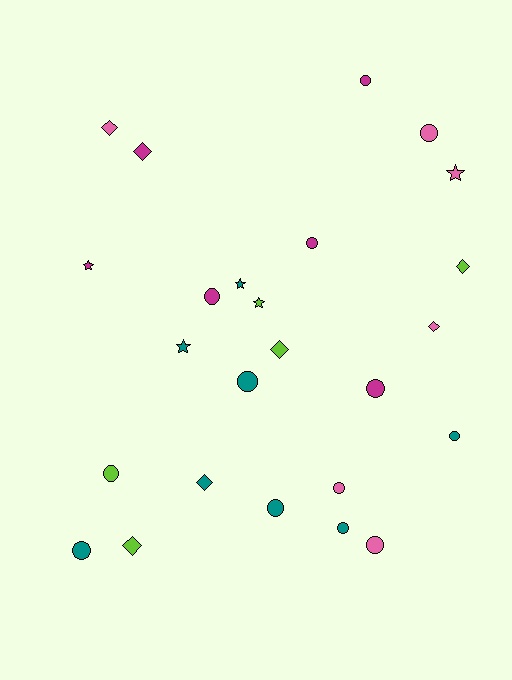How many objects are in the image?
There are 25 objects.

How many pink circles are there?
There are 3 pink circles.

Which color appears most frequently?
Teal, with 8 objects.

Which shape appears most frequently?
Circle, with 13 objects.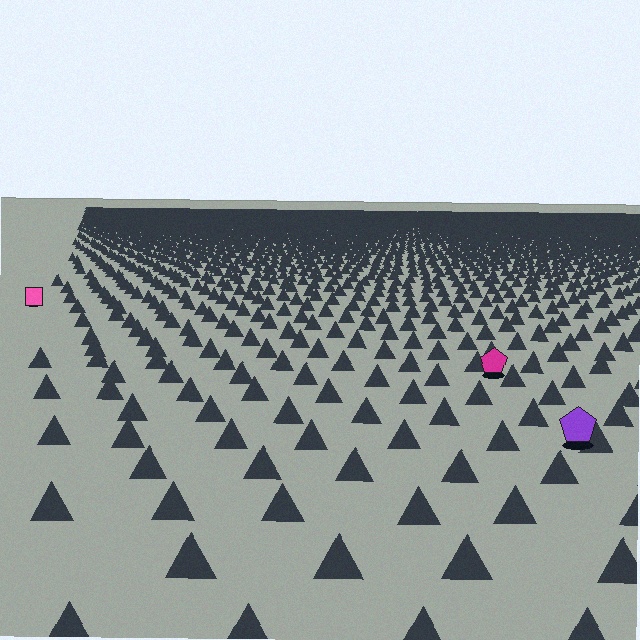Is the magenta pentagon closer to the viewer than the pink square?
Yes. The magenta pentagon is closer — you can tell from the texture gradient: the ground texture is coarser near it.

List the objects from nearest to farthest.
From nearest to farthest: the purple pentagon, the magenta pentagon, the pink square.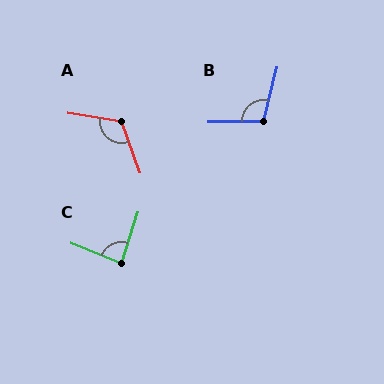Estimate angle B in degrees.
Approximately 105 degrees.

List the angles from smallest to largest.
C (86°), B (105°), A (119°).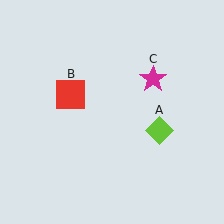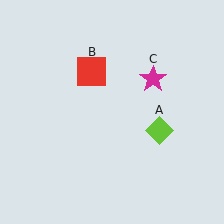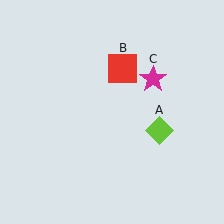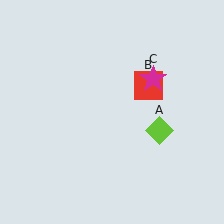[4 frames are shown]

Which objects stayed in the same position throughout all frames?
Lime diamond (object A) and magenta star (object C) remained stationary.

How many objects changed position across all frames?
1 object changed position: red square (object B).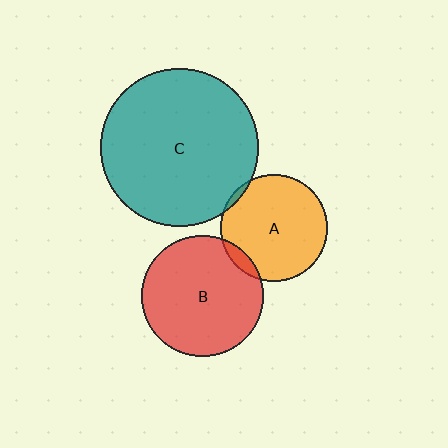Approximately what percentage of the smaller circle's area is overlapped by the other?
Approximately 5%.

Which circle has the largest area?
Circle C (teal).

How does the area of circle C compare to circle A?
Approximately 2.2 times.